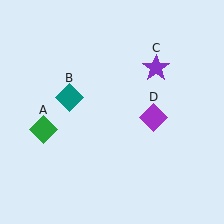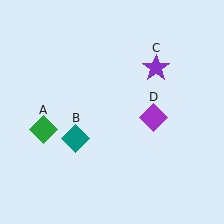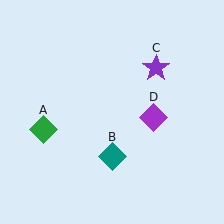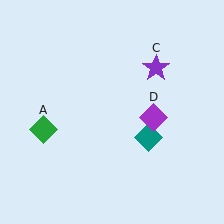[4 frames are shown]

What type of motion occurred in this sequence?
The teal diamond (object B) rotated counterclockwise around the center of the scene.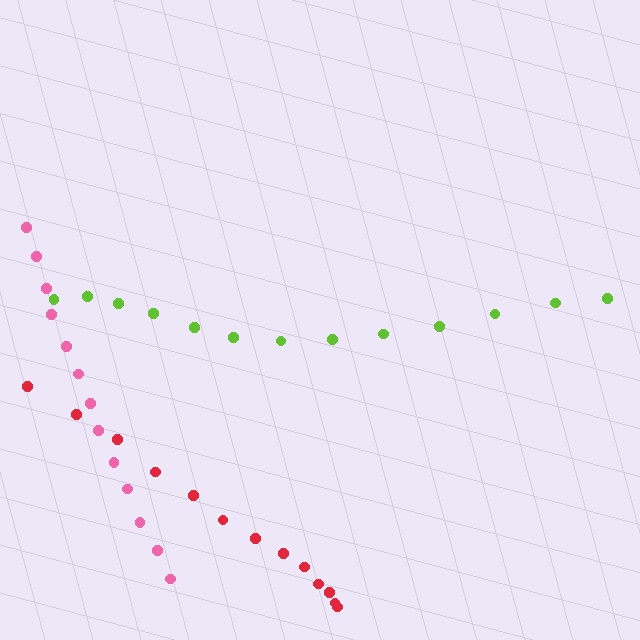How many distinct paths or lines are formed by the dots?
There are 3 distinct paths.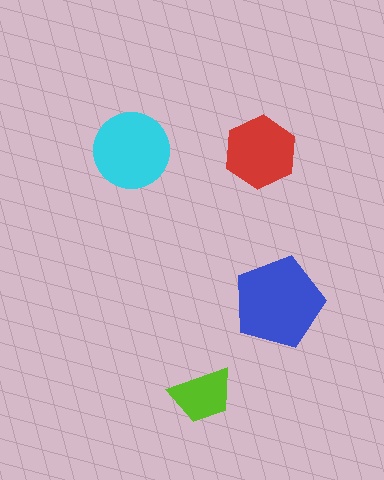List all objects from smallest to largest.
The lime trapezoid, the red hexagon, the cyan circle, the blue pentagon.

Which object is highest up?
The cyan circle is topmost.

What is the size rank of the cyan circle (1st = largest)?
2nd.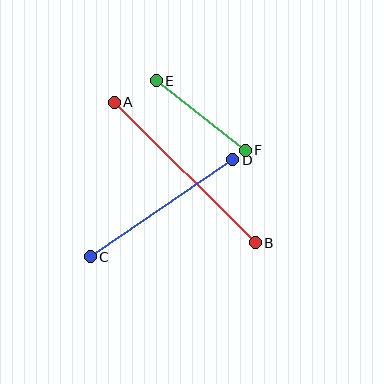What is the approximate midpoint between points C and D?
The midpoint is at approximately (161, 208) pixels.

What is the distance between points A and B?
The distance is approximately 199 pixels.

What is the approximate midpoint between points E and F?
The midpoint is at approximately (201, 116) pixels.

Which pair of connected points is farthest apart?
Points A and B are farthest apart.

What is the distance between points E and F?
The distance is approximately 113 pixels.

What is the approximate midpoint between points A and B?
The midpoint is at approximately (185, 172) pixels.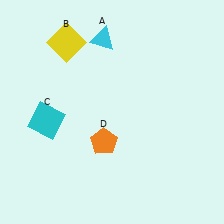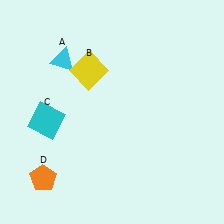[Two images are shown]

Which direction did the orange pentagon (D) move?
The orange pentagon (D) moved left.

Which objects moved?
The objects that moved are: the cyan triangle (A), the yellow square (B), the orange pentagon (D).